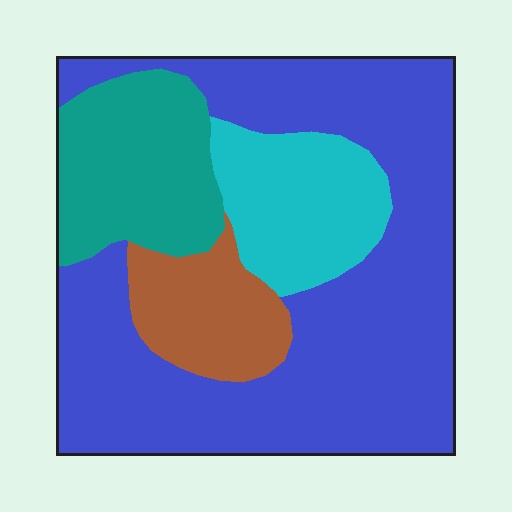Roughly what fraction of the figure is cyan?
Cyan takes up less than a quarter of the figure.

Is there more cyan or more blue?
Blue.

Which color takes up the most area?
Blue, at roughly 60%.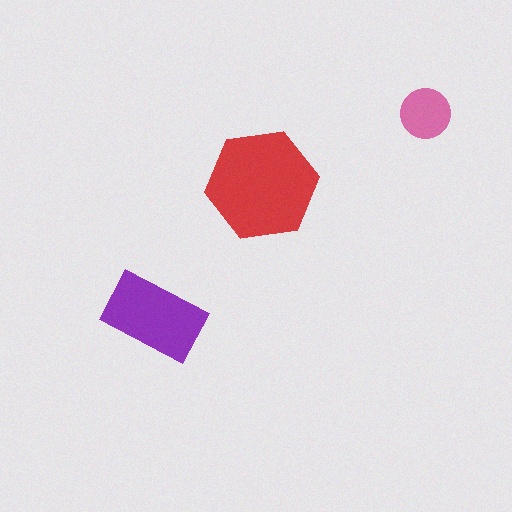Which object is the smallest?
The pink circle.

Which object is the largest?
The red hexagon.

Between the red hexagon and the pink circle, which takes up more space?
The red hexagon.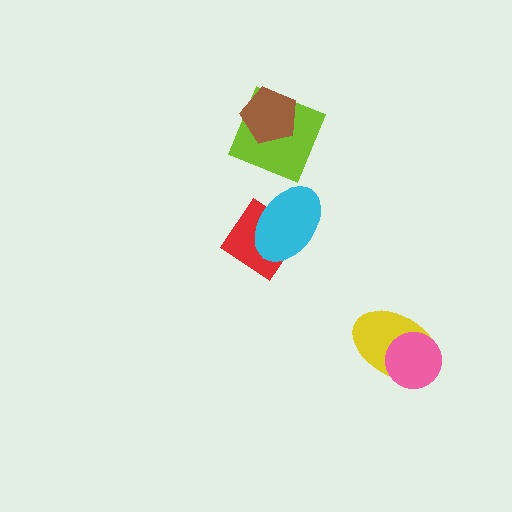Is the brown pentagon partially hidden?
No, no other shape covers it.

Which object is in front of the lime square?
The brown pentagon is in front of the lime square.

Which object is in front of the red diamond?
The cyan ellipse is in front of the red diamond.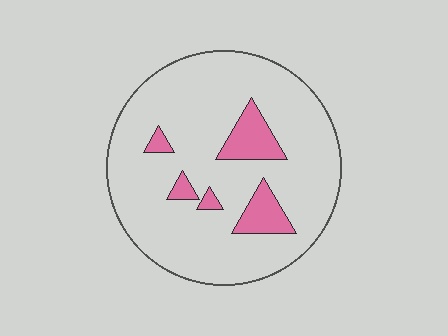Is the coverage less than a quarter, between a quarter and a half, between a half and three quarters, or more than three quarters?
Less than a quarter.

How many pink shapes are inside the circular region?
5.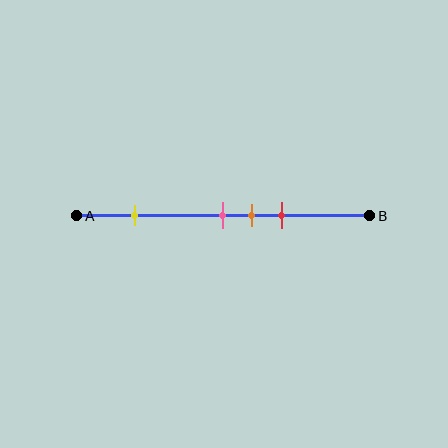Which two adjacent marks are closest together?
The pink and orange marks are the closest adjacent pair.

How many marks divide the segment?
There are 4 marks dividing the segment.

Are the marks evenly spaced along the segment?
No, the marks are not evenly spaced.